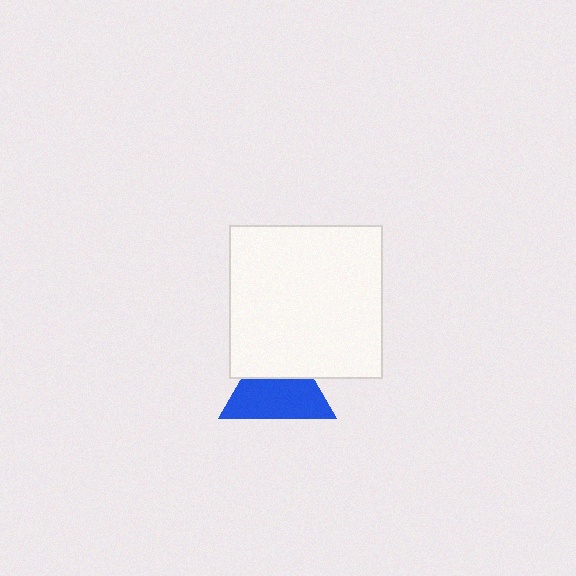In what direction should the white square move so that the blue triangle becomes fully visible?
The white square should move up. That is the shortest direction to clear the overlap and leave the blue triangle fully visible.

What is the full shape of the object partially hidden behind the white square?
The partially hidden object is a blue triangle.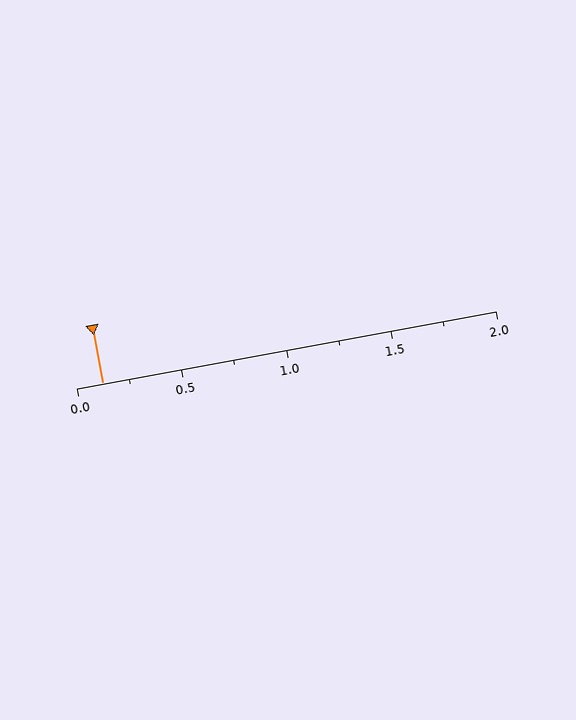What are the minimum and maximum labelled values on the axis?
The axis runs from 0.0 to 2.0.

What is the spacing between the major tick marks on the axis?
The major ticks are spaced 0.5 apart.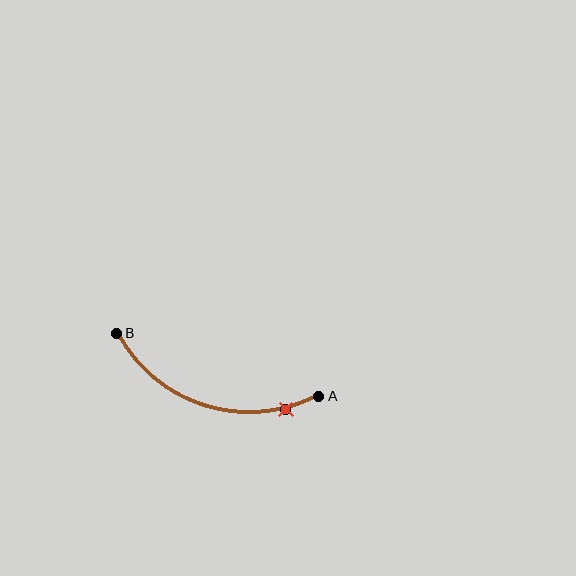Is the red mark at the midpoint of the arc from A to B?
No. The red mark lies on the arc but is closer to endpoint A. The arc midpoint would be at the point on the curve equidistant along the arc from both A and B.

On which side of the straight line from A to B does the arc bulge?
The arc bulges below the straight line connecting A and B.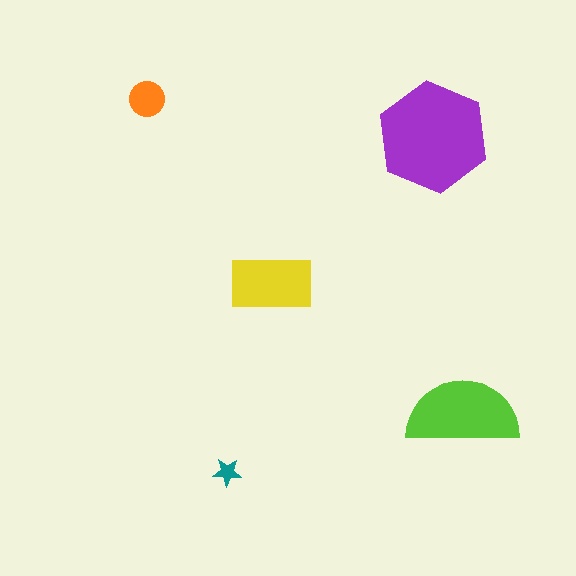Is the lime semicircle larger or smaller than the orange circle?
Larger.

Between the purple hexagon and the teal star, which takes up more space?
The purple hexagon.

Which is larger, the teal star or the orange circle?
The orange circle.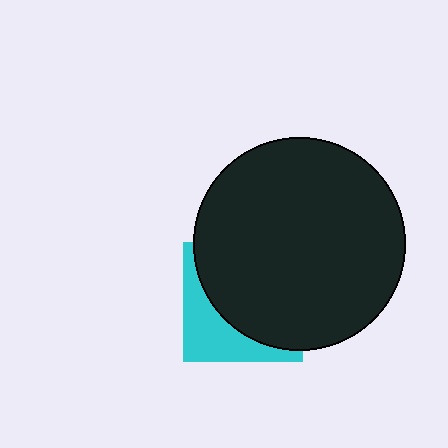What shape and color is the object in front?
The object in front is a black circle.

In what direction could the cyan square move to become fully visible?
The cyan square could move toward the lower-left. That would shift it out from behind the black circle entirely.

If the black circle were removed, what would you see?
You would see the complete cyan square.